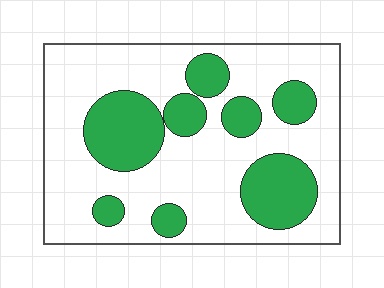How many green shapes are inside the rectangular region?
8.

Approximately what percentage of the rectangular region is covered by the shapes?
Approximately 30%.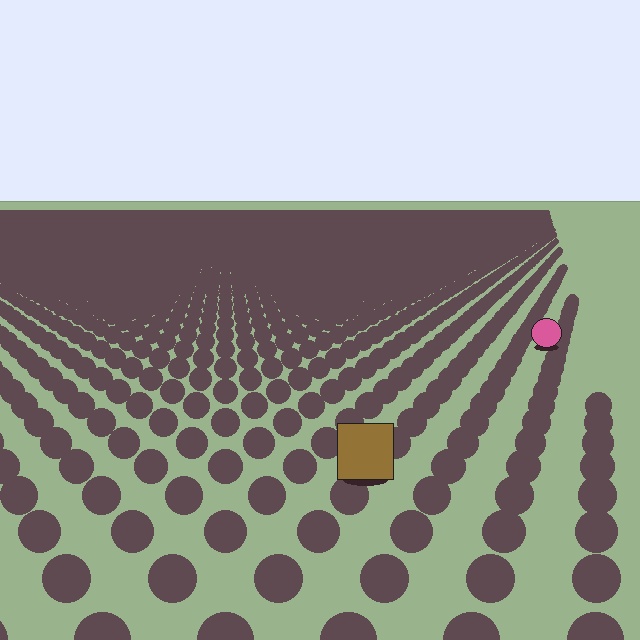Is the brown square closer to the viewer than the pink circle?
Yes. The brown square is closer — you can tell from the texture gradient: the ground texture is coarser near it.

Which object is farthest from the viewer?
The pink circle is farthest from the viewer. It appears smaller and the ground texture around it is denser.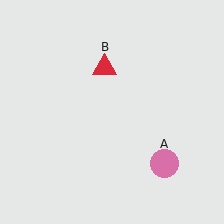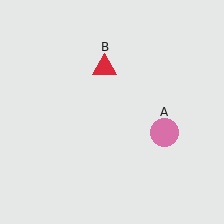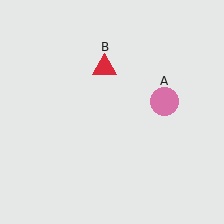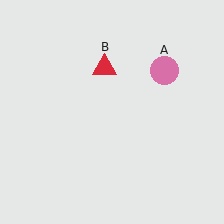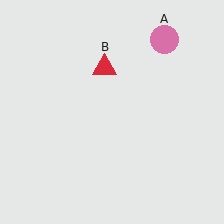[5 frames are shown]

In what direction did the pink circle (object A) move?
The pink circle (object A) moved up.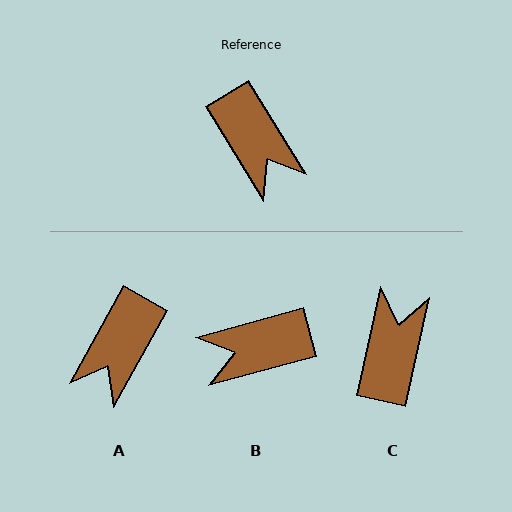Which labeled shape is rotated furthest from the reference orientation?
C, about 136 degrees away.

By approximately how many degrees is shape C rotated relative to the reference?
Approximately 136 degrees counter-clockwise.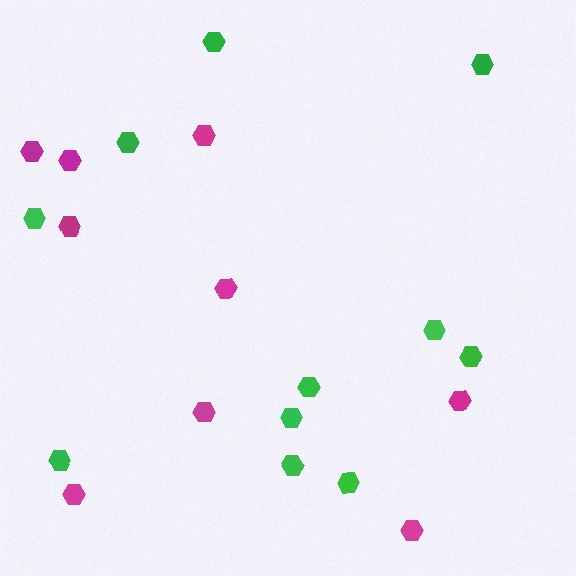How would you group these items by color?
There are 2 groups: one group of magenta hexagons (9) and one group of green hexagons (11).